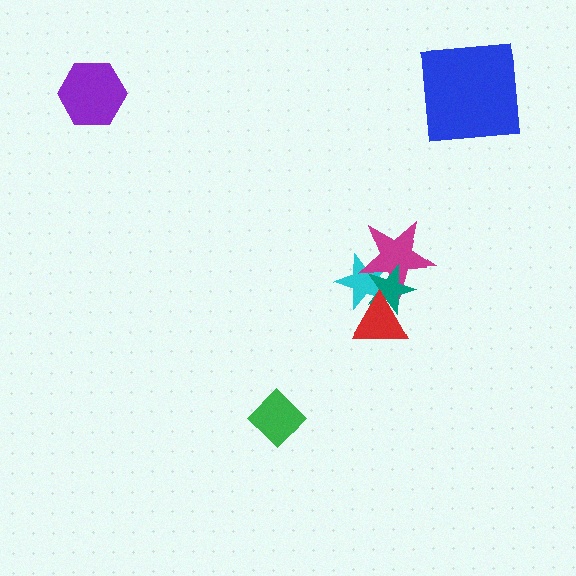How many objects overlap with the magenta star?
2 objects overlap with the magenta star.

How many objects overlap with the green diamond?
0 objects overlap with the green diamond.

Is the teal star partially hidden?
Yes, it is partially covered by another shape.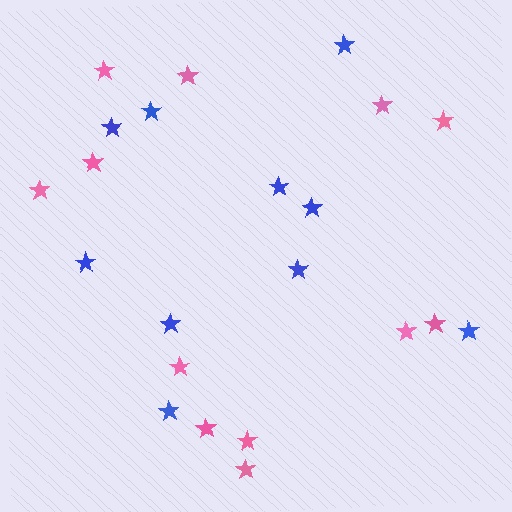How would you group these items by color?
There are 2 groups: one group of pink stars (12) and one group of blue stars (10).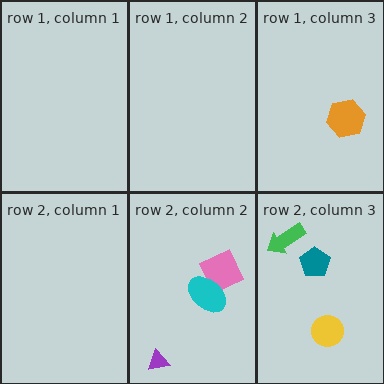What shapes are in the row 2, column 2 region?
The pink square, the purple triangle, the cyan ellipse.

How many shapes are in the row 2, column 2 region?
3.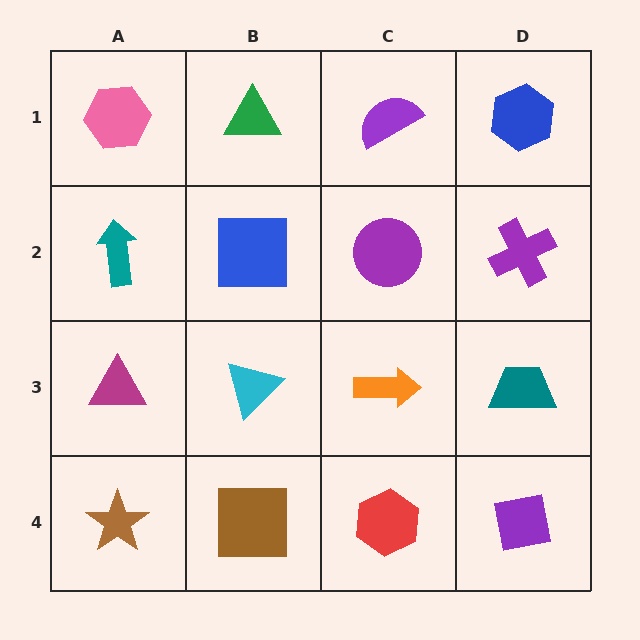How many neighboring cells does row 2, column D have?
3.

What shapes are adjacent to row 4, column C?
An orange arrow (row 3, column C), a brown square (row 4, column B), a purple square (row 4, column D).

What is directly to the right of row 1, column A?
A green triangle.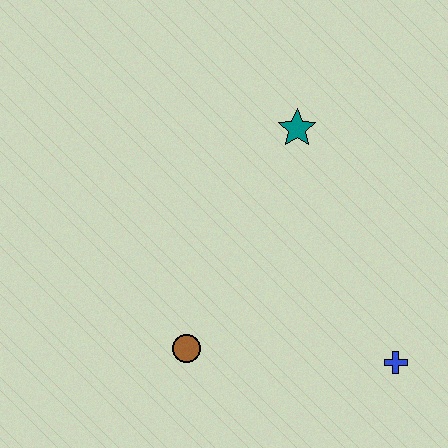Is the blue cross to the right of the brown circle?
Yes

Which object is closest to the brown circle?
The blue cross is closest to the brown circle.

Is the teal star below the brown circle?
No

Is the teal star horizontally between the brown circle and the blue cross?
Yes